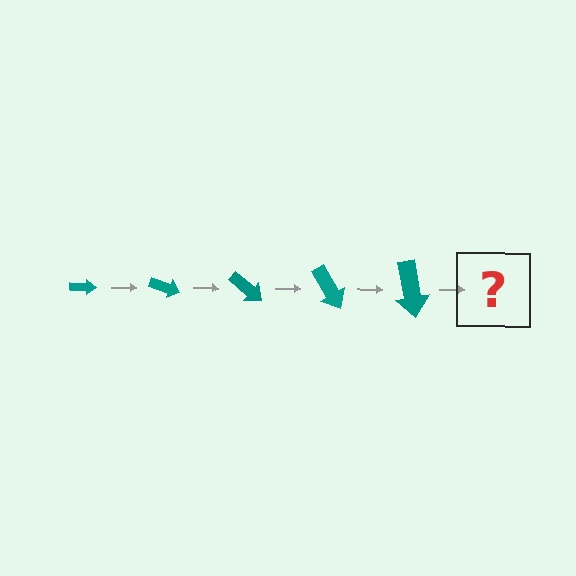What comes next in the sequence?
The next element should be an arrow, larger than the previous one and rotated 100 degrees from the start.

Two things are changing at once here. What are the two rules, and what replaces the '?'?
The two rules are that the arrow grows larger each step and it rotates 20 degrees each step. The '?' should be an arrow, larger than the previous one and rotated 100 degrees from the start.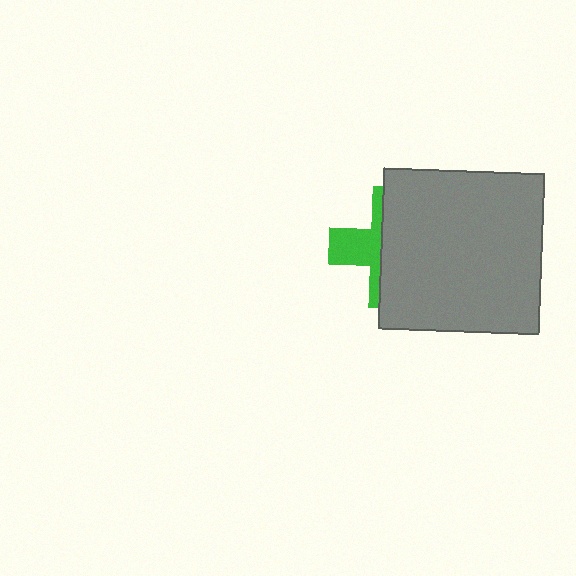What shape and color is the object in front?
The object in front is a gray square.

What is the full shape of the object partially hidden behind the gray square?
The partially hidden object is a green cross.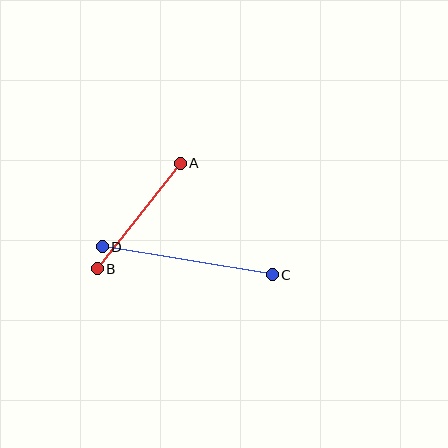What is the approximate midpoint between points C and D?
The midpoint is at approximately (187, 261) pixels.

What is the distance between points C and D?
The distance is approximately 172 pixels.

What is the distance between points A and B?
The distance is approximately 134 pixels.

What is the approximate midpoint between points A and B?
The midpoint is at approximately (139, 216) pixels.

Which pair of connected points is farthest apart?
Points C and D are farthest apart.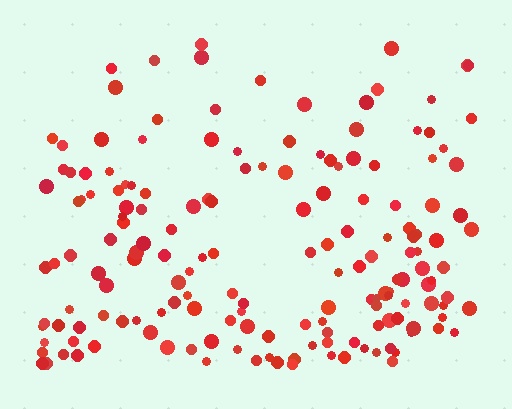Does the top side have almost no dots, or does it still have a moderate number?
Still a moderate number, just noticeably fewer than the bottom.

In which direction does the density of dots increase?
From top to bottom, with the bottom side densest.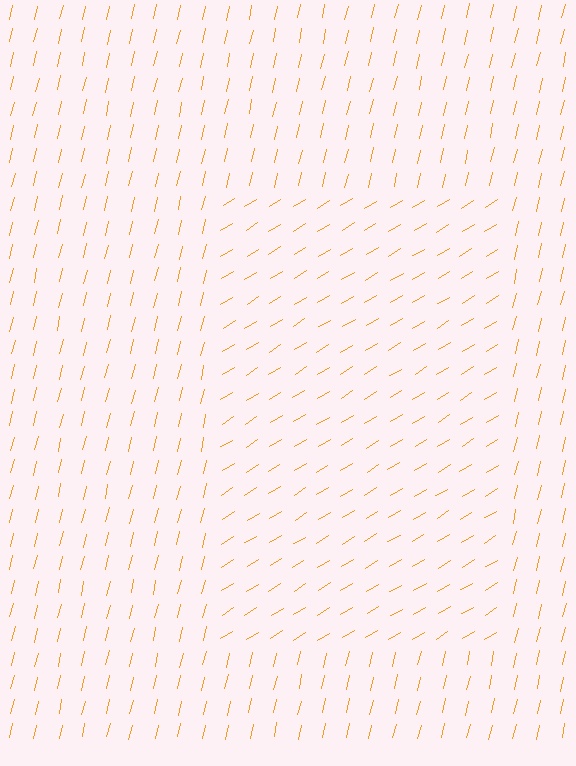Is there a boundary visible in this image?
Yes, there is a texture boundary formed by a change in line orientation.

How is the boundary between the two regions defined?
The boundary is defined purely by a change in line orientation (approximately 45 degrees difference). All lines are the same color and thickness.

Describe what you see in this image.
The image is filled with small orange line segments. A rectangle region in the image has lines oriented differently from the surrounding lines, creating a visible texture boundary.